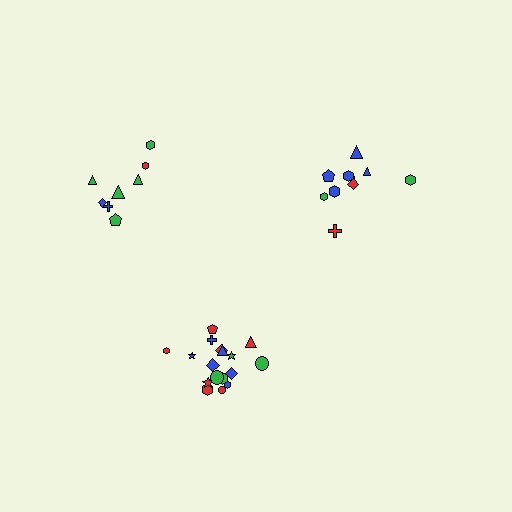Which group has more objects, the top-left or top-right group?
The top-right group.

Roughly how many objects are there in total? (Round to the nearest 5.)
Roughly 35 objects in total.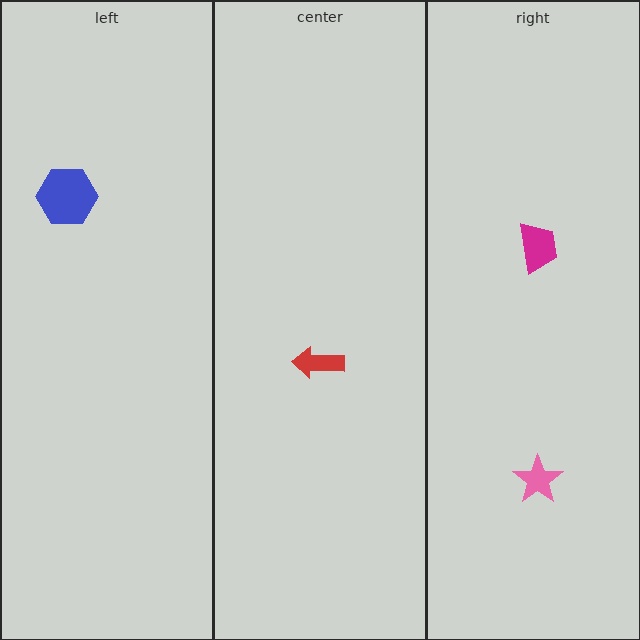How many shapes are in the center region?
1.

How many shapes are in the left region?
1.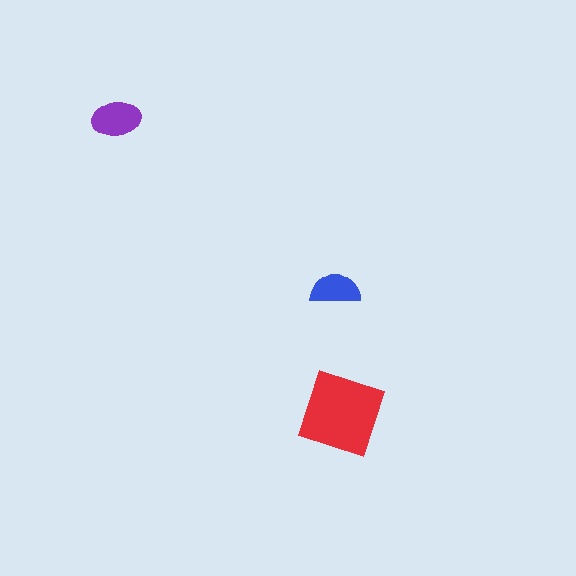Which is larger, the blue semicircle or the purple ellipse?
The purple ellipse.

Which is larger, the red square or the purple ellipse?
The red square.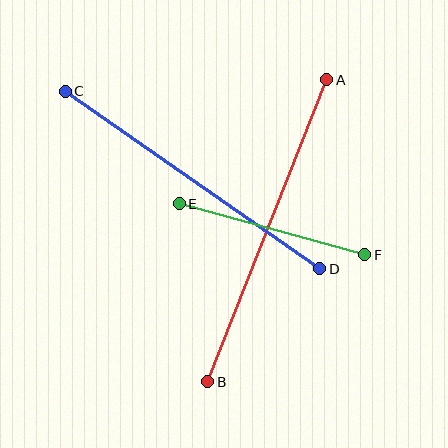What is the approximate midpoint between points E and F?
The midpoint is at approximately (272, 229) pixels.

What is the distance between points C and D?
The distance is approximately 310 pixels.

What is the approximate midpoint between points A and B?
The midpoint is at approximately (267, 231) pixels.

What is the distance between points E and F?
The distance is approximately 192 pixels.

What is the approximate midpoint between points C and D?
The midpoint is at approximately (193, 180) pixels.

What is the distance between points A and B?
The distance is approximately 325 pixels.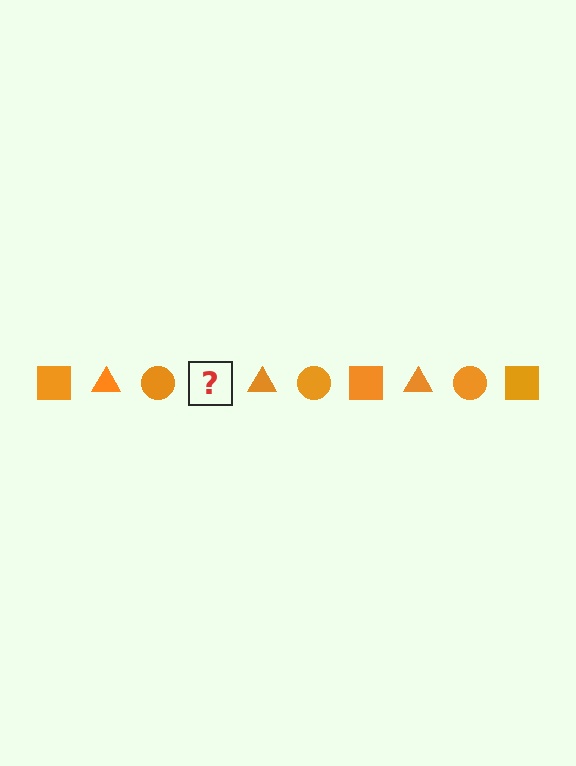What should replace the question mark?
The question mark should be replaced with an orange square.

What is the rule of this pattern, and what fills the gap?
The rule is that the pattern cycles through square, triangle, circle shapes in orange. The gap should be filled with an orange square.